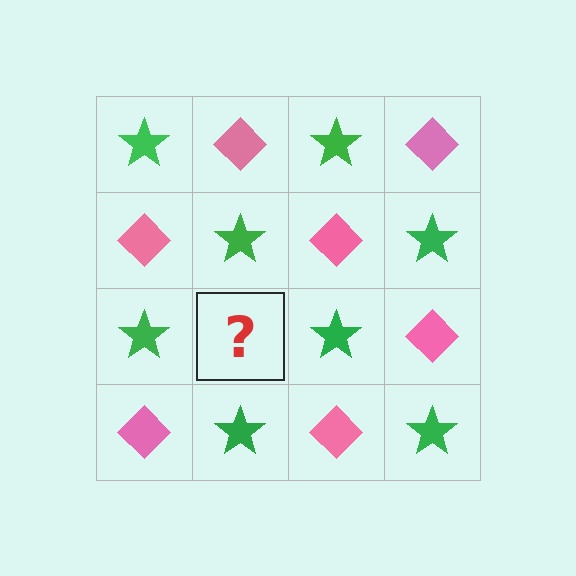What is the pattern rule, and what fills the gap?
The rule is that it alternates green star and pink diamond in a checkerboard pattern. The gap should be filled with a pink diamond.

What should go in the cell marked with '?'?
The missing cell should contain a pink diamond.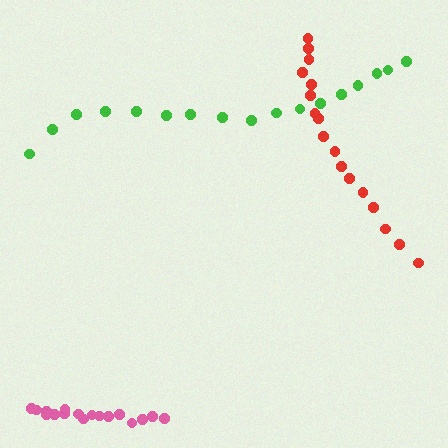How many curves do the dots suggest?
There are 3 distinct paths.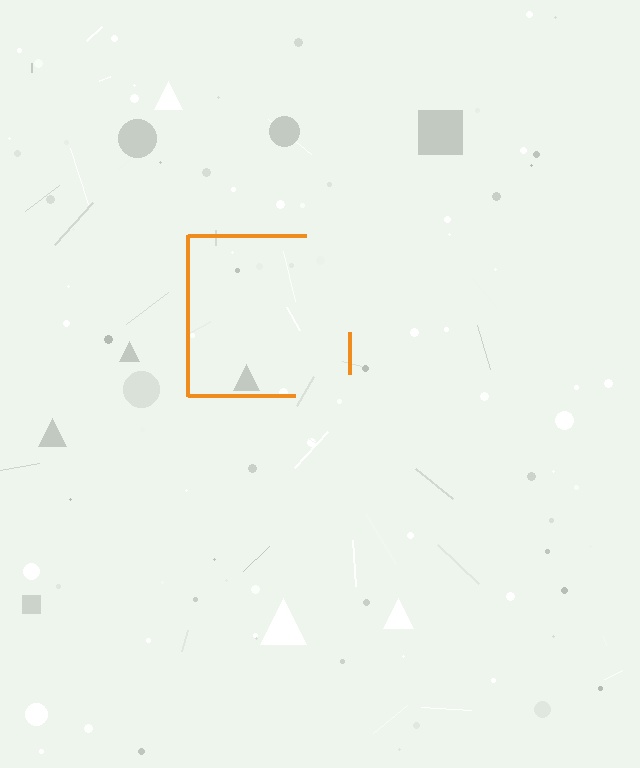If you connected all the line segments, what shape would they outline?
They would outline a square.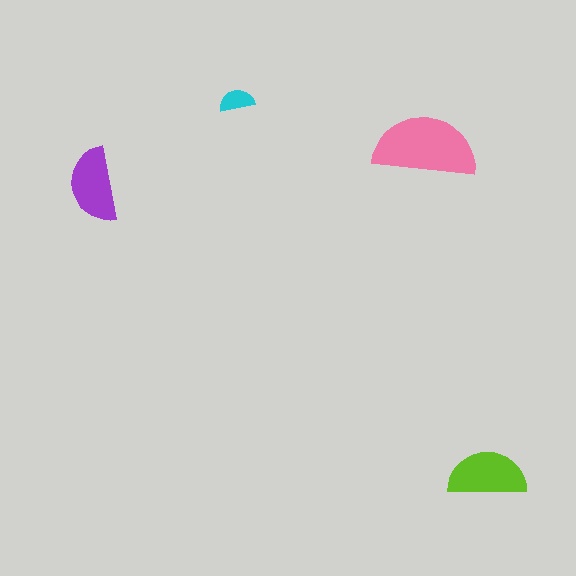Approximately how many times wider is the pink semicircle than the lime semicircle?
About 1.5 times wider.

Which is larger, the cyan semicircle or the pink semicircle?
The pink one.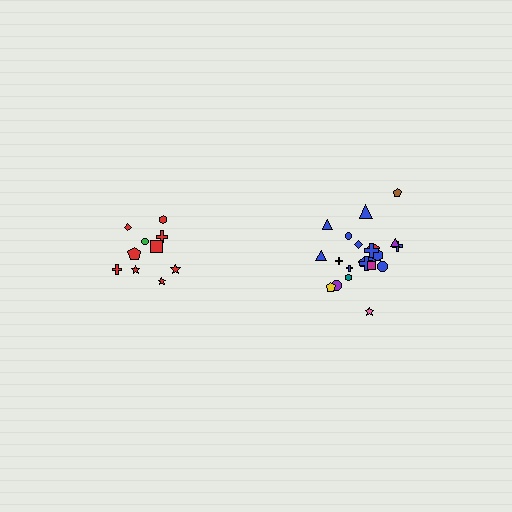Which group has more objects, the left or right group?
The right group.